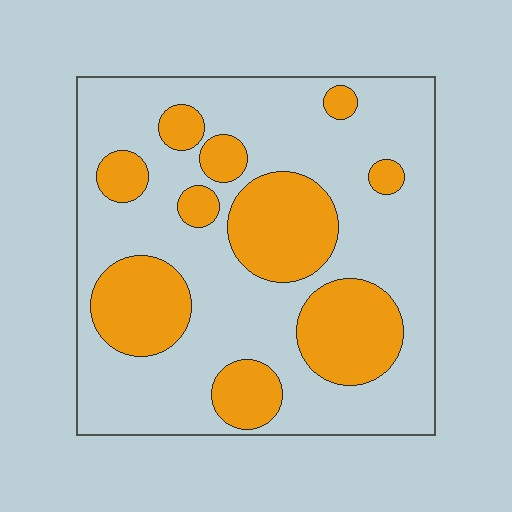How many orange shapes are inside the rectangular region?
10.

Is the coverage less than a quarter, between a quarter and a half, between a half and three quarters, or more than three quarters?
Between a quarter and a half.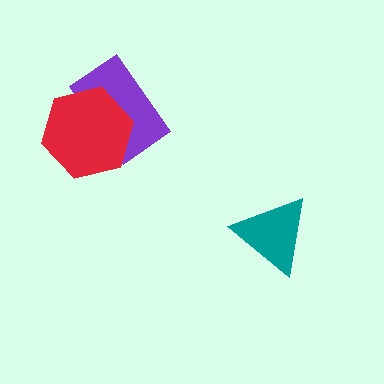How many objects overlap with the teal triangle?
0 objects overlap with the teal triangle.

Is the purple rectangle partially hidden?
Yes, it is partially covered by another shape.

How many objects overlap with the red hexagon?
1 object overlaps with the red hexagon.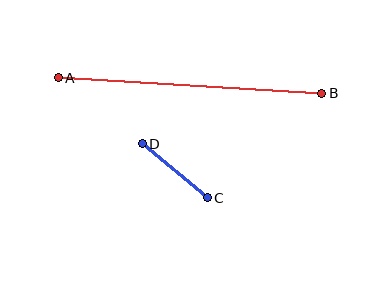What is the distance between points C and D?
The distance is approximately 84 pixels.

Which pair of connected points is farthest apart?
Points A and B are farthest apart.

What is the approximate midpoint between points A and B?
The midpoint is at approximately (190, 85) pixels.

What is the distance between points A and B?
The distance is approximately 264 pixels.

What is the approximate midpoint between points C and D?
The midpoint is at approximately (175, 171) pixels.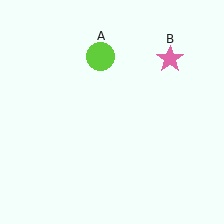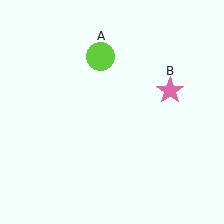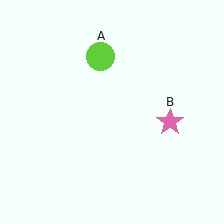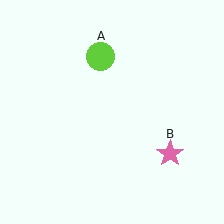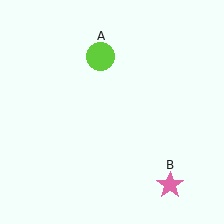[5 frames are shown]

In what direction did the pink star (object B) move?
The pink star (object B) moved down.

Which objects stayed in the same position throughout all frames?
Lime circle (object A) remained stationary.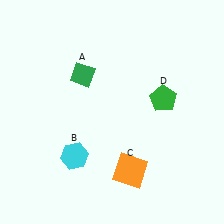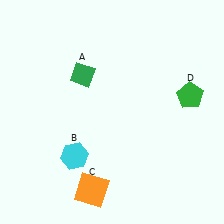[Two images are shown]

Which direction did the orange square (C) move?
The orange square (C) moved left.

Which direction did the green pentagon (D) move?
The green pentagon (D) moved right.